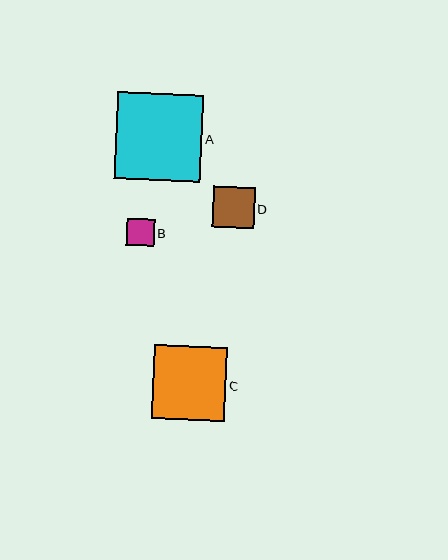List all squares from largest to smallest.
From largest to smallest: A, C, D, B.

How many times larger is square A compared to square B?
Square A is approximately 3.2 times the size of square B.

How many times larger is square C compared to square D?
Square C is approximately 1.8 times the size of square D.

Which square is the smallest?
Square B is the smallest with a size of approximately 27 pixels.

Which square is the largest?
Square A is the largest with a size of approximately 87 pixels.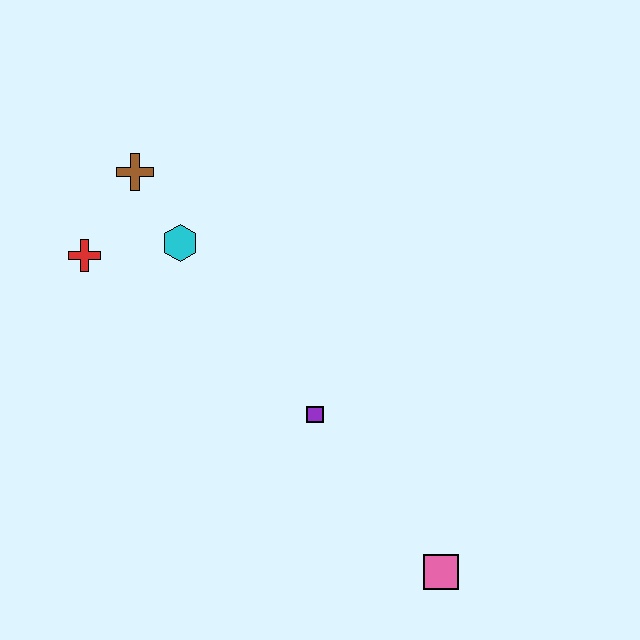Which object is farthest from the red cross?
The pink square is farthest from the red cross.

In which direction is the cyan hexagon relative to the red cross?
The cyan hexagon is to the right of the red cross.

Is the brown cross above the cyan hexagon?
Yes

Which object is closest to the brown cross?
The cyan hexagon is closest to the brown cross.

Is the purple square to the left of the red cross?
No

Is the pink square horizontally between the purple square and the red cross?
No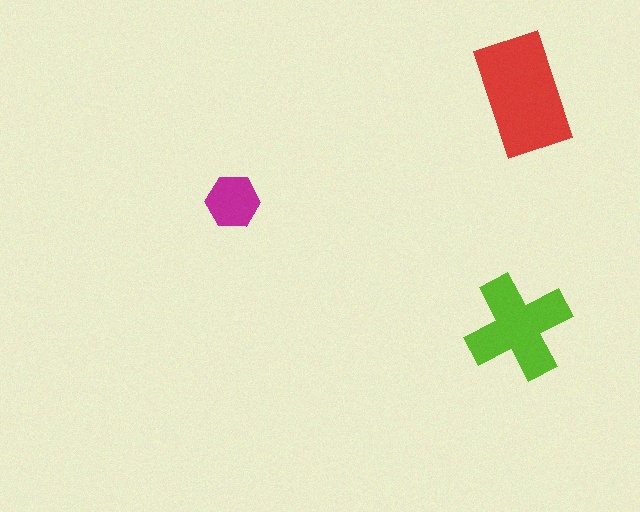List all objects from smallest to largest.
The magenta hexagon, the lime cross, the red rectangle.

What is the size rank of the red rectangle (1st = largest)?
1st.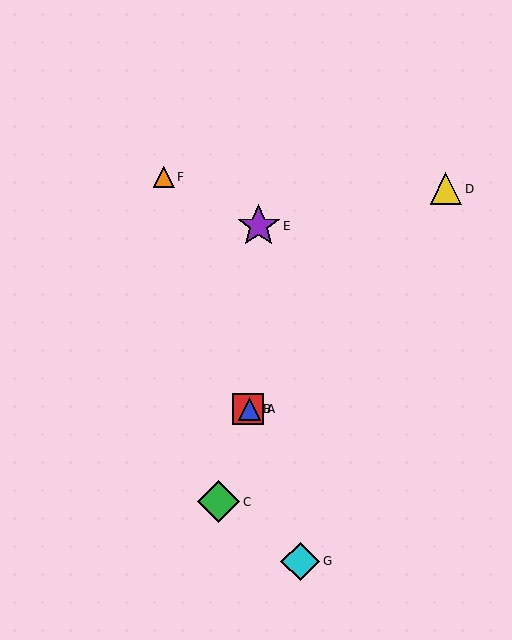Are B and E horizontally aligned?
No, B is at y≈409 and E is at y≈226.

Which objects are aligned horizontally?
Objects A, B are aligned horizontally.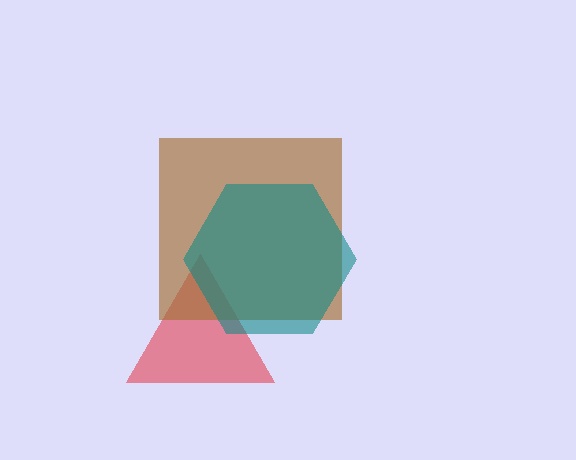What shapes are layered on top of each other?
The layered shapes are: a red triangle, a brown square, a teal hexagon.